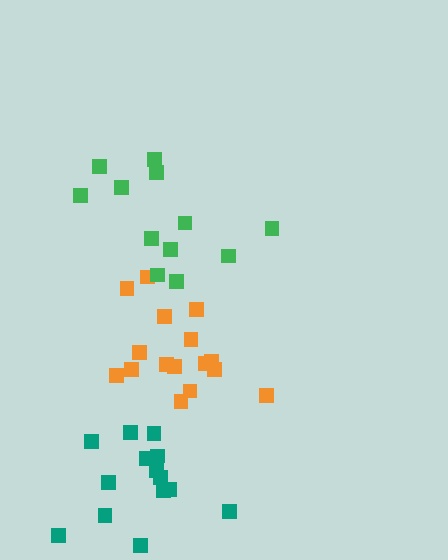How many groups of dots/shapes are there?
There are 3 groups.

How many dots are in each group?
Group 1: 14 dots, Group 2: 16 dots, Group 3: 12 dots (42 total).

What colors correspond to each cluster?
The clusters are colored: teal, orange, green.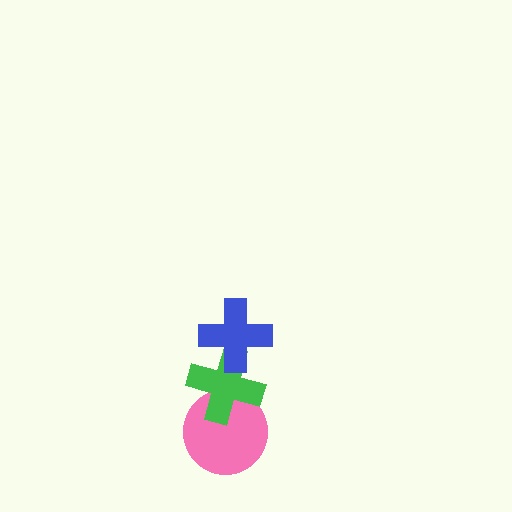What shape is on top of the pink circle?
The green cross is on top of the pink circle.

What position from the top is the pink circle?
The pink circle is 3rd from the top.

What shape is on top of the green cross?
The blue cross is on top of the green cross.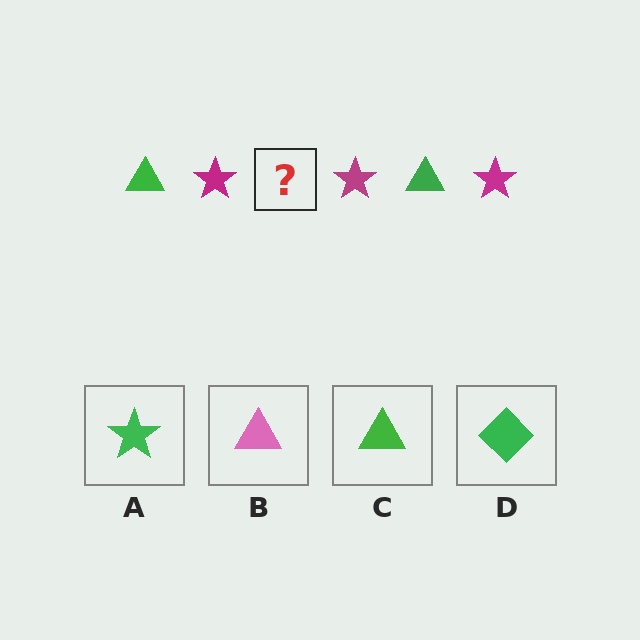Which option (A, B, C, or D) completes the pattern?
C.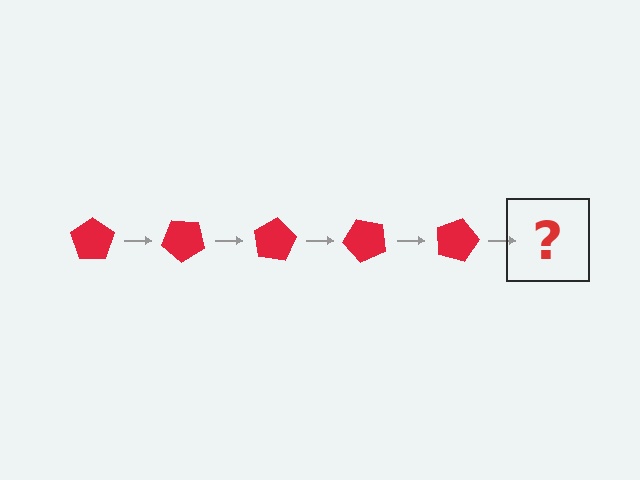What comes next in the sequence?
The next element should be a red pentagon rotated 200 degrees.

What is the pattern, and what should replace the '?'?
The pattern is that the pentagon rotates 40 degrees each step. The '?' should be a red pentagon rotated 200 degrees.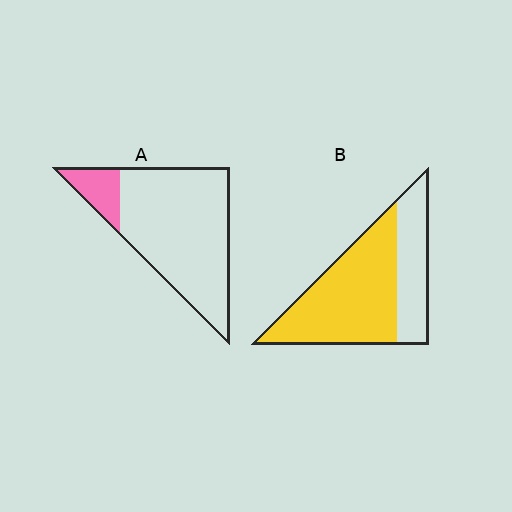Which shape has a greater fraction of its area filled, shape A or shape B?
Shape B.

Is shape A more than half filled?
No.